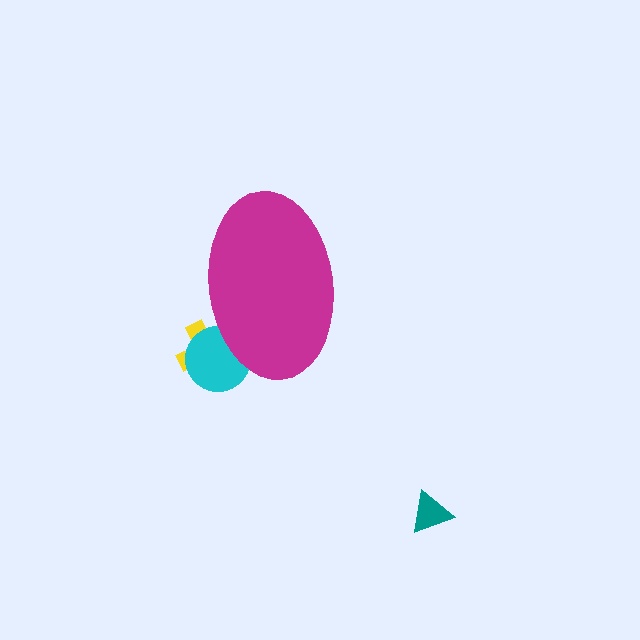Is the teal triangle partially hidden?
No, the teal triangle is fully visible.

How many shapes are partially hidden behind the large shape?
2 shapes are partially hidden.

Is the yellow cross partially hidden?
Yes, the yellow cross is partially hidden behind the magenta ellipse.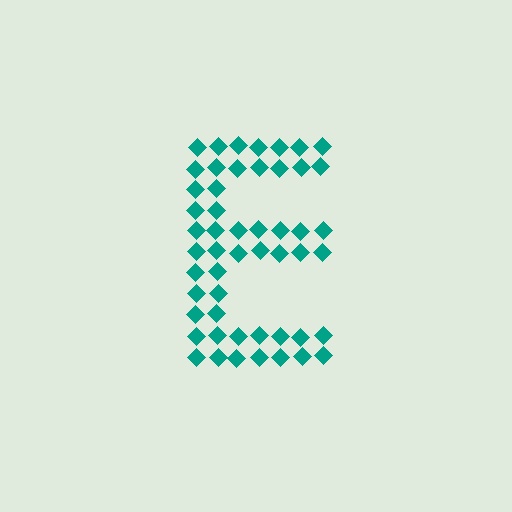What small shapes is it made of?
It is made of small diamonds.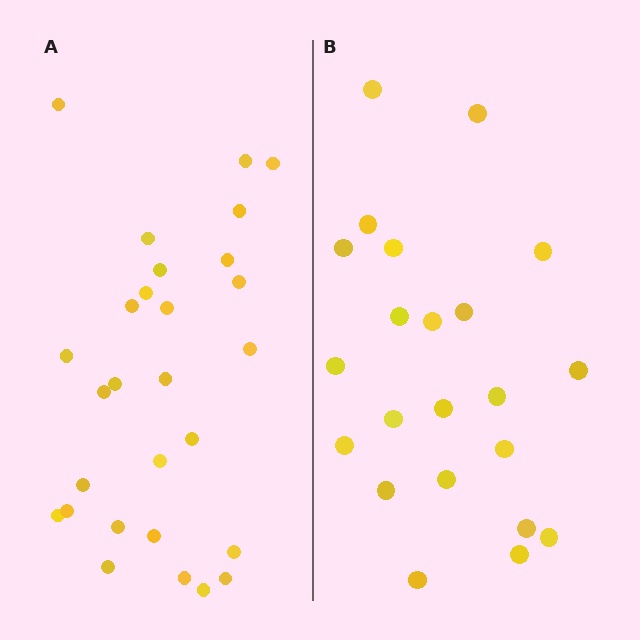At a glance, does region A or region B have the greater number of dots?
Region A (the left region) has more dots.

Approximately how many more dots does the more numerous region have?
Region A has about 6 more dots than region B.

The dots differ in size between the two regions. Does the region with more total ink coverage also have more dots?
No. Region B has more total ink coverage because its dots are larger, but region A actually contains more individual dots. Total area can be misleading — the number of items is what matters here.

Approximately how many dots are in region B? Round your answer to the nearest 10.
About 20 dots. (The exact count is 22, which rounds to 20.)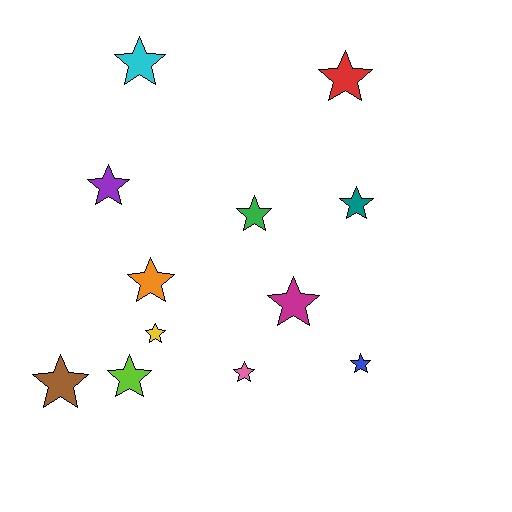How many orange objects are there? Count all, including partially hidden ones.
There is 1 orange object.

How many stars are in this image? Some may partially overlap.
There are 12 stars.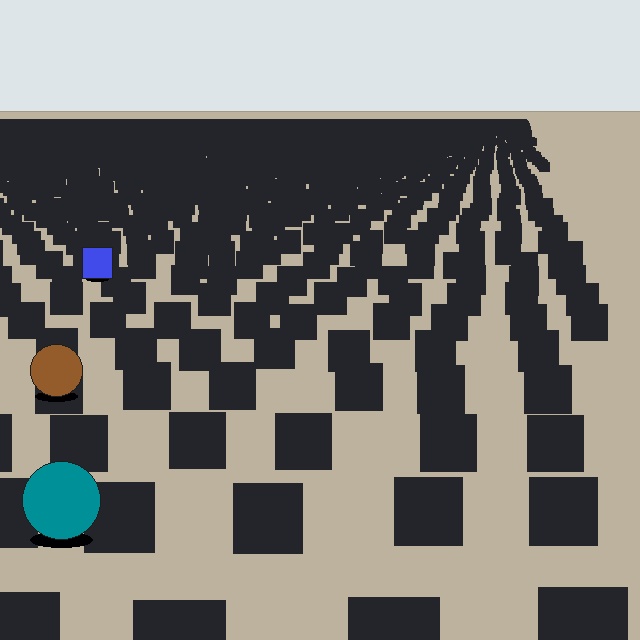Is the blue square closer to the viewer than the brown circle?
No. The brown circle is closer — you can tell from the texture gradient: the ground texture is coarser near it.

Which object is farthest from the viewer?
The blue square is farthest from the viewer. It appears smaller and the ground texture around it is denser.